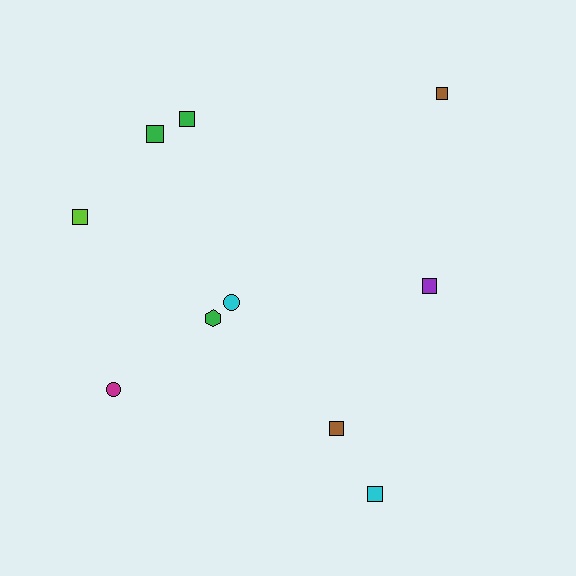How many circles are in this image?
There are 2 circles.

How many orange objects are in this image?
There are no orange objects.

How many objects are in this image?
There are 10 objects.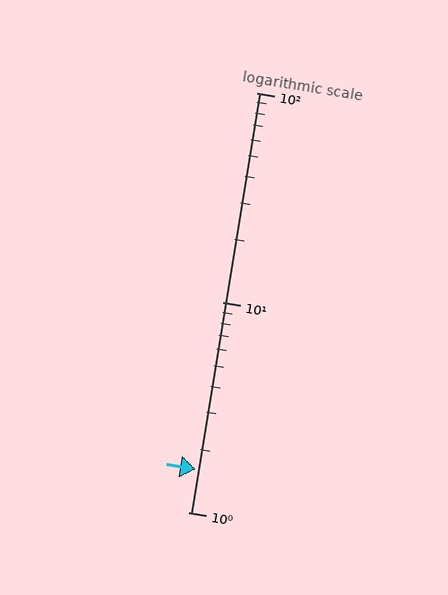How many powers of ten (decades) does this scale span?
The scale spans 2 decades, from 1 to 100.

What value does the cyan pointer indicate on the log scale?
The pointer indicates approximately 1.6.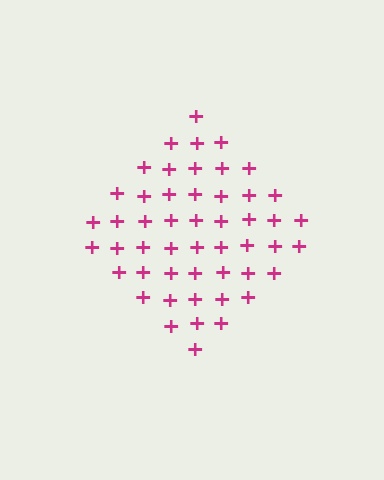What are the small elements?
The small elements are plus signs.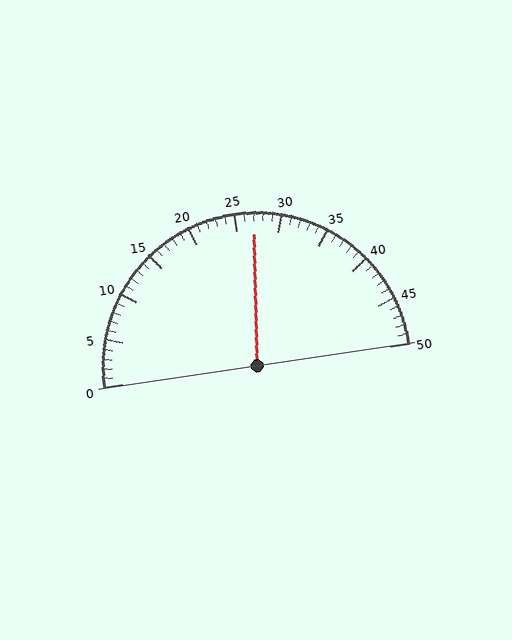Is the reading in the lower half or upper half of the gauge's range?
The reading is in the upper half of the range (0 to 50).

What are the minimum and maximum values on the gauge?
The gauge ranges from 0 to 50.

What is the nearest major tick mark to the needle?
The nearest major tick mark is 25.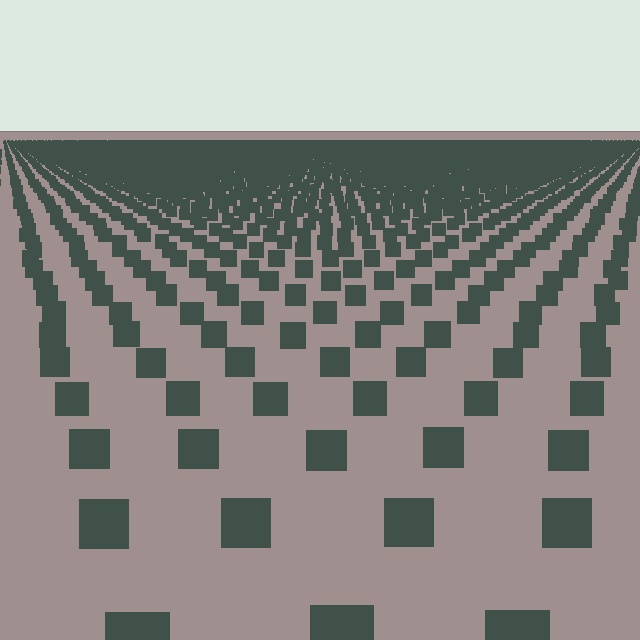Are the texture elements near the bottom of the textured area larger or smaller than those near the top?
Larger. Near the bottom, elements are closer to the viewer and appear at a bigger on-screen size.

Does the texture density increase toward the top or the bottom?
Density increases toward the top.